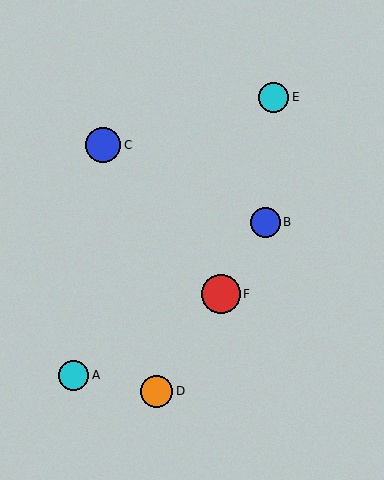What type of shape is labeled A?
Shape A is a cyan circle.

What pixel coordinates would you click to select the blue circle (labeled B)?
Click at (265, 222) to select the blue circle B.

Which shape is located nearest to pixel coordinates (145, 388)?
The orange circle (labeled D) at (157, 391) is nearest to that location.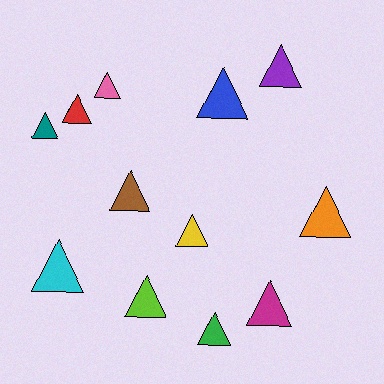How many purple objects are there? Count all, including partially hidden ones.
There is 1 purple object.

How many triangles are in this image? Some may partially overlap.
There are 12 triangles.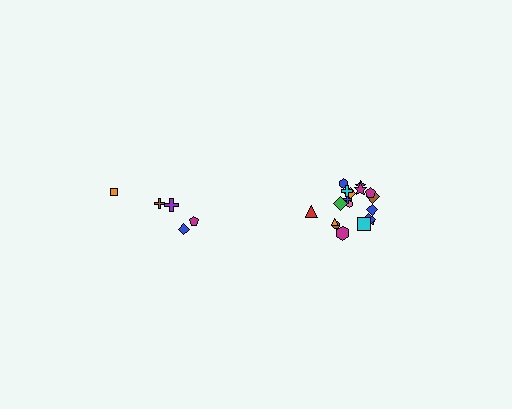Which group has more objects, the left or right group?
The right group.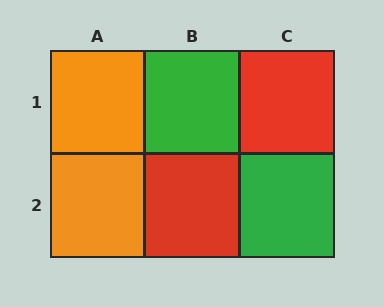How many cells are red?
2 cells are red.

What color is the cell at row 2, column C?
Green.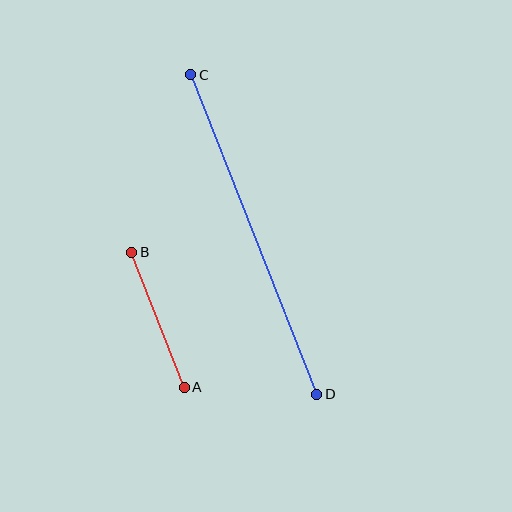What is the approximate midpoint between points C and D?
The midpoint is at approximately (254, 234) pixels.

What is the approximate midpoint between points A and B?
The midpoint is at approximately (158, 320) pixels.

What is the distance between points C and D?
The distance is approximately 344 pixels.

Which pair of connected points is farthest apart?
Points C and D are farthest apart.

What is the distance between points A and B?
The distance is approximately 145 pixels.